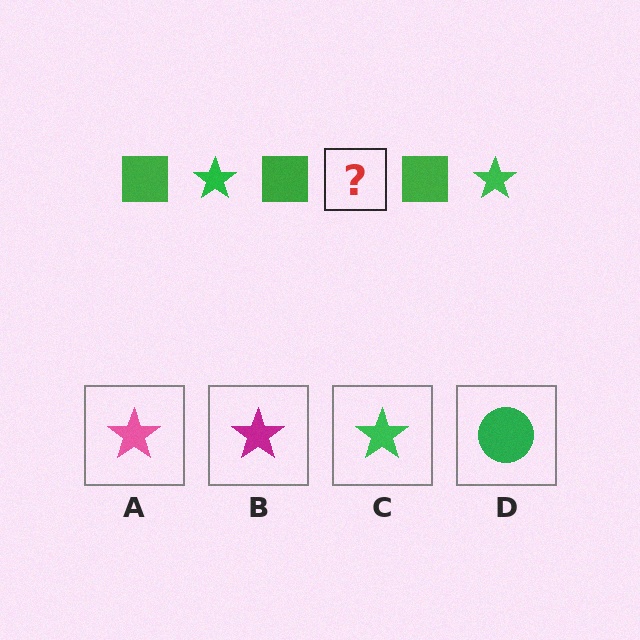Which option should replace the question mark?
Option C.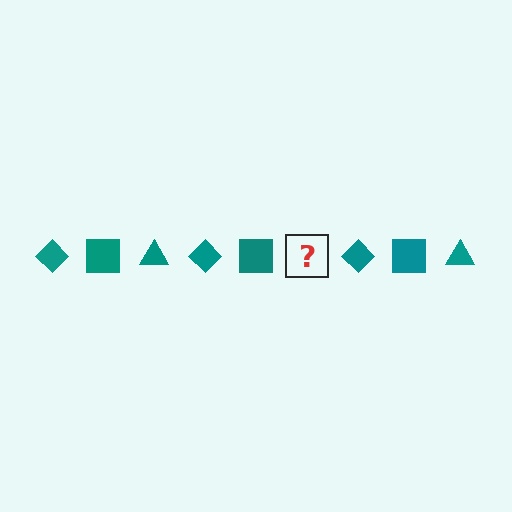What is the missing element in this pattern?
The missing element is a teal triangle.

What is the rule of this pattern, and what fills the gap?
The rule is that the pattern cycles through diamond, square, triangle shapes in teal. The gap should be filled with a teal triangle.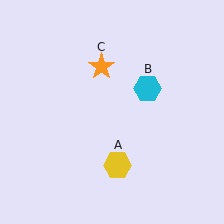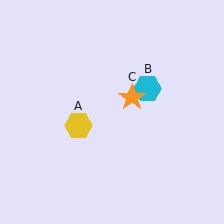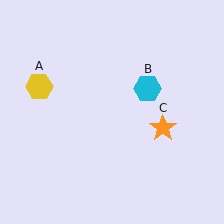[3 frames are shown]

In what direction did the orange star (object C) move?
The orange star (object C) moved down and to the right.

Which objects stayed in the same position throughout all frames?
Cyan hexagon (object B) remained stationary.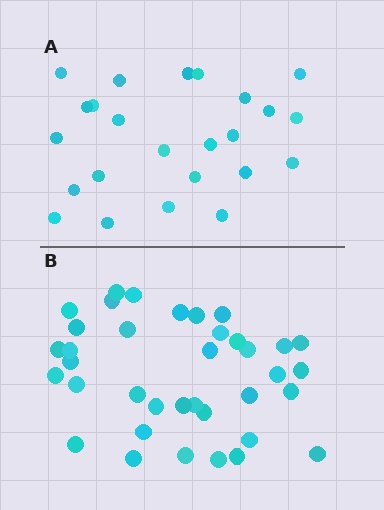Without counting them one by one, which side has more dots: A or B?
Region B (the bottom region) has more dots.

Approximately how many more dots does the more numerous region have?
Region B has approximately 15 more dots than region A.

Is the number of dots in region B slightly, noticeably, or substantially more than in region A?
Region B has substantially more. The ratio is roughly 1.5 to 1.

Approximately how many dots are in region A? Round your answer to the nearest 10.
About 20 dots. (The exact count is 24, which rounds to 20.)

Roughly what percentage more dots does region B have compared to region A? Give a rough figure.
About 55% more.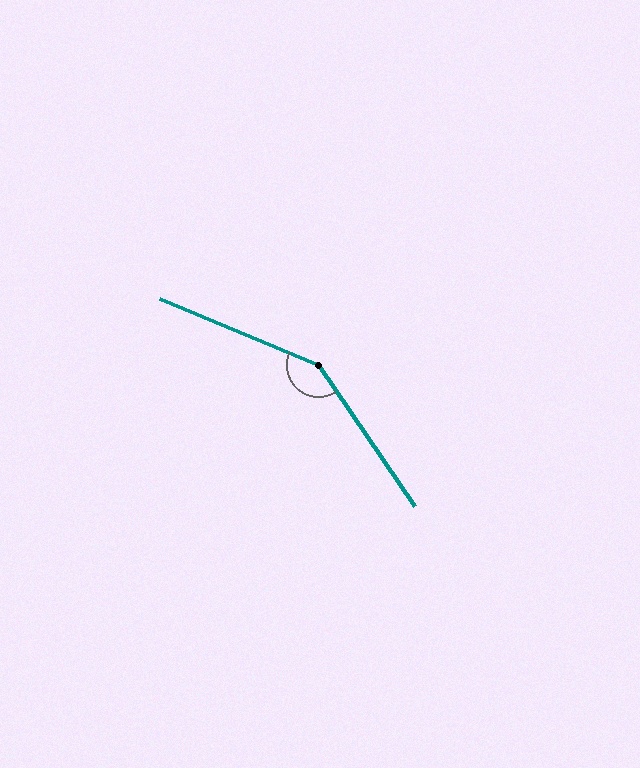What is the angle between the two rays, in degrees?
Approximately 147 degrees.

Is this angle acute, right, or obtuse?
It is obtuse.